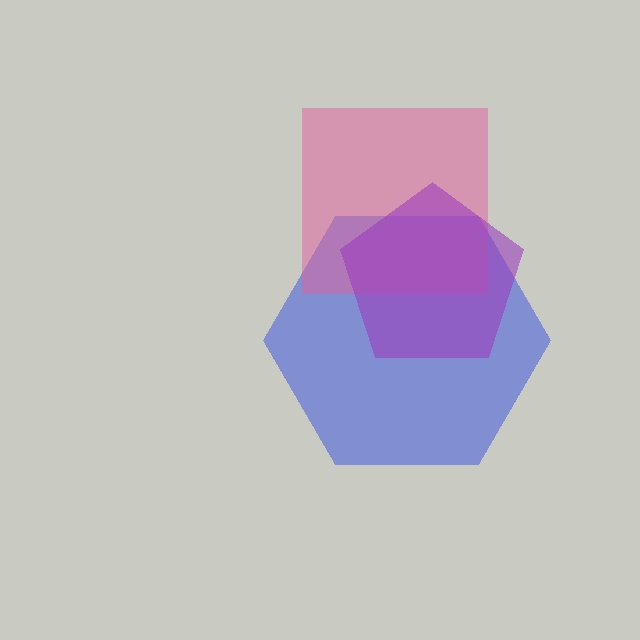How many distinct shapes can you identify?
There are 3 distinct shapes: a blue hexagon, a pink square, a purple pentagon.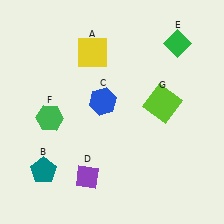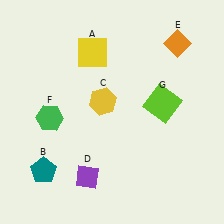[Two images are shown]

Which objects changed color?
C changed from blue to yellow. E changed from green to orange.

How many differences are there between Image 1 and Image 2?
There are 2 differences between the two images.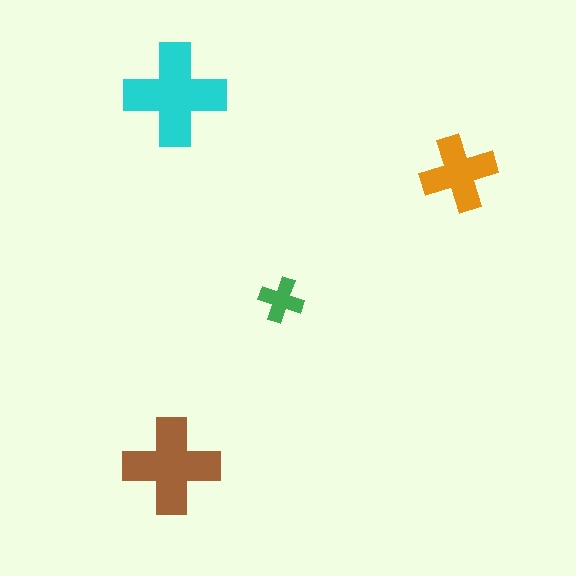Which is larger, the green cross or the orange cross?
The orange one.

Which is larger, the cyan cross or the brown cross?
The cyan one.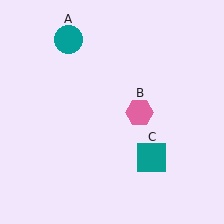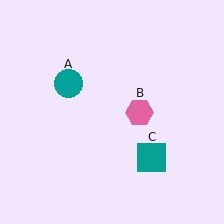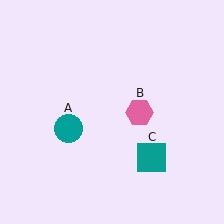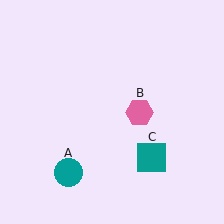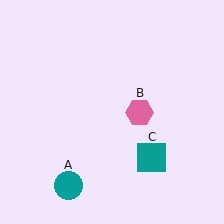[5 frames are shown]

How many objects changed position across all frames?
1 object changed position: teal circle (object A).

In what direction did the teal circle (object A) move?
The teal circle (object A) moved down.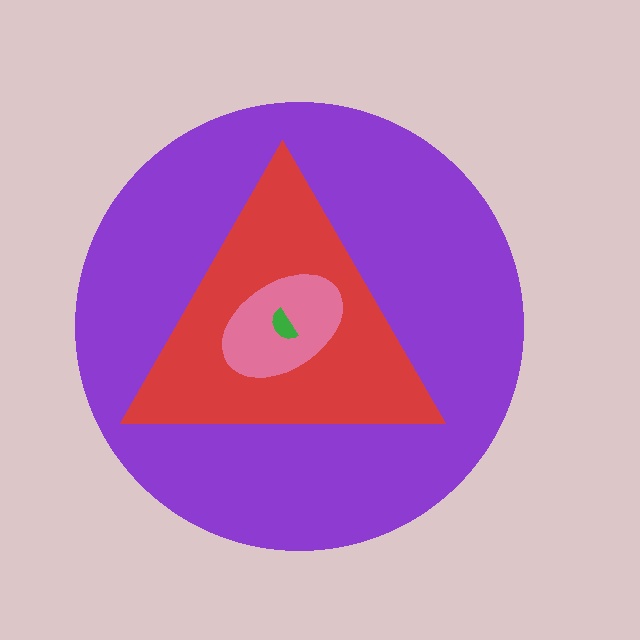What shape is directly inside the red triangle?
The pink ellipse.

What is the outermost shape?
The purple circle.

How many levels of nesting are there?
4.